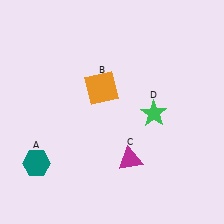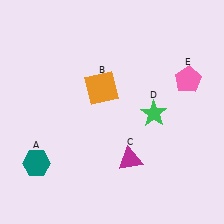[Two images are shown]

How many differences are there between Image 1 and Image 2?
There is 1 difference between the two images.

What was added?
A pink pentagon (E) was added in Image 2.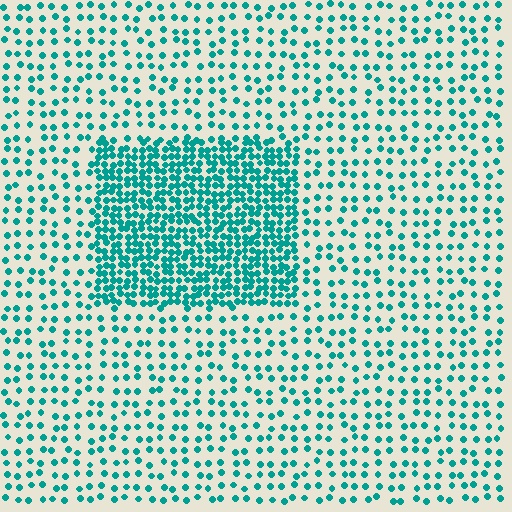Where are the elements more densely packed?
The elements are more densely packed inside the rectangle boundary.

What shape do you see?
I see a rectangle.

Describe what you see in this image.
The image contains small teal elements arranged at two different densities. A rectangle-shaped region is visible where the elements are more densely packed than the surrounding area.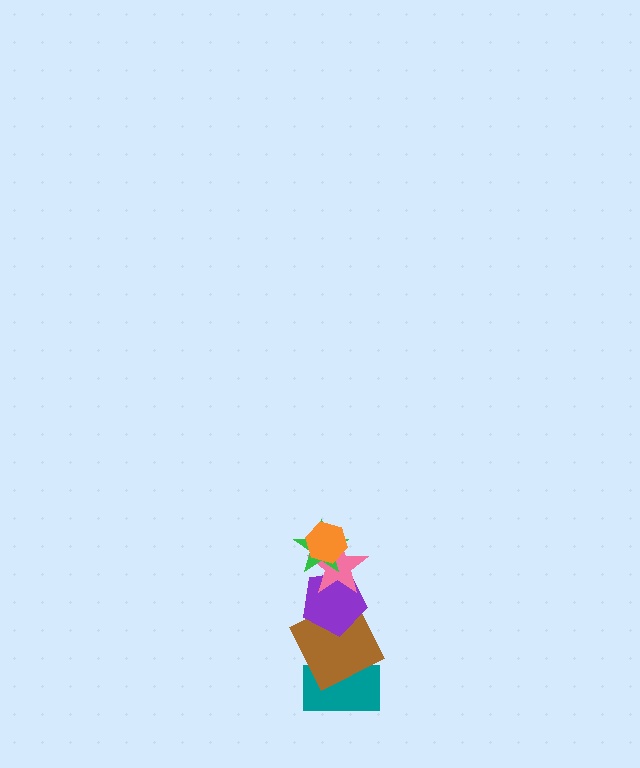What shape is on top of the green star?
The orange hexagon is on top of the green star.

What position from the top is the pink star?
The pink star is 3rd from the top.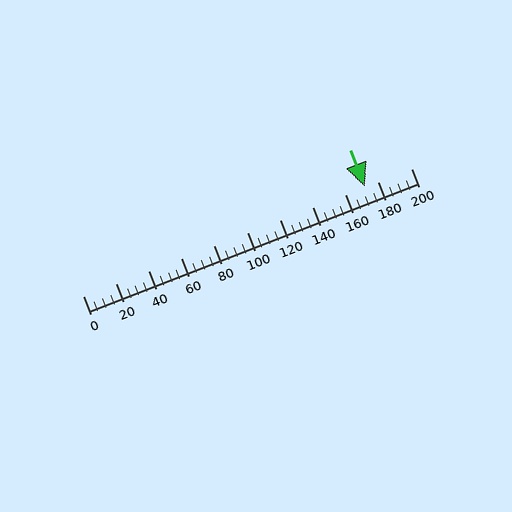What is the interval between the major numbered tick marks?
The major tick marks are spaced 20 units apart.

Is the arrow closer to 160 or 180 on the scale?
The arrow is closer to 180.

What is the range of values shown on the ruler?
The ruler shows values from 0 to 200.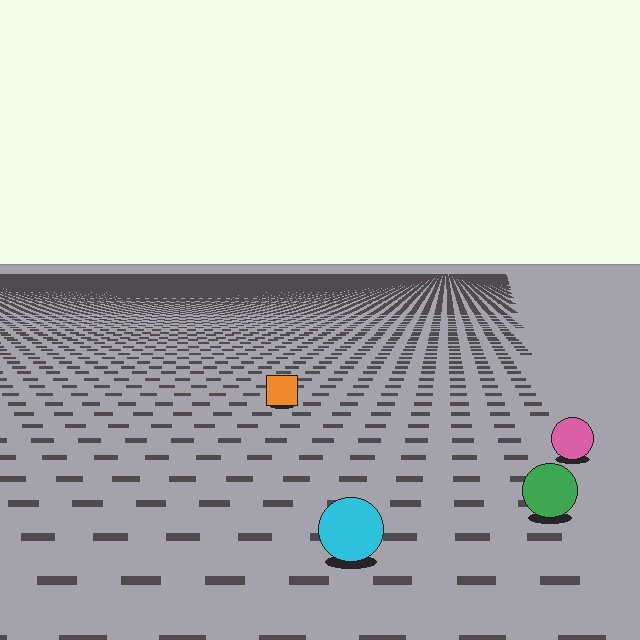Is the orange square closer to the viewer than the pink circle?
No. The pink circle is closer — you can tell from the texture gradient: the ground texture is coarser near it.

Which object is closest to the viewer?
The cyan circle is closest. The texture marks near it are larger and more spread out.